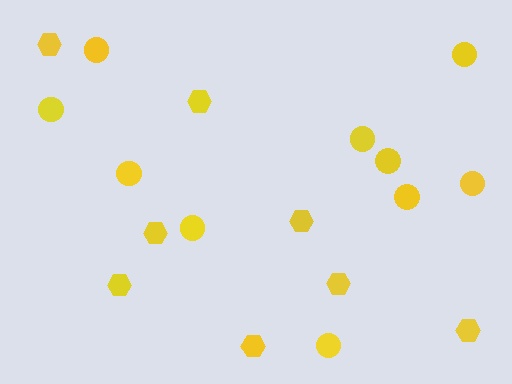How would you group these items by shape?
There are 2 groups: one group of circles (10) and one group of hexagons (8).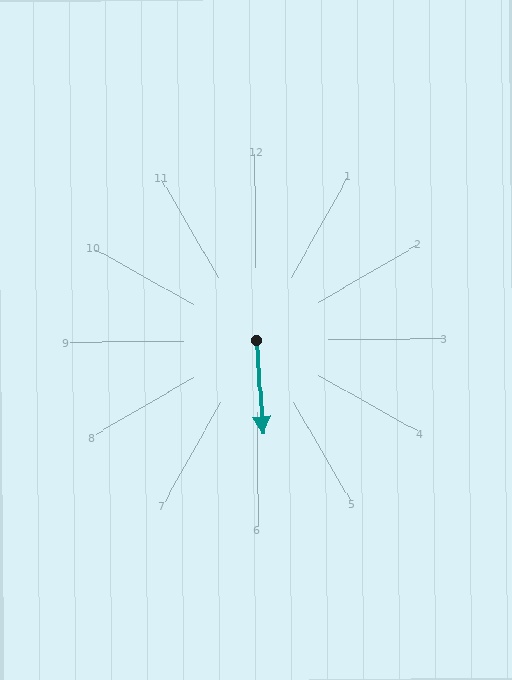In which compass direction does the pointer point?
South.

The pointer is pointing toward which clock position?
Roughly 6 o'clock.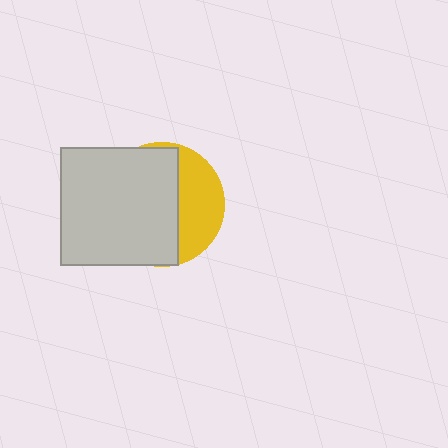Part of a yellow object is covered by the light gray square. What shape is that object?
It is a circle.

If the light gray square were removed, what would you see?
You would see the complete yellow circle.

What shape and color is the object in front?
The object in front is a light gray square.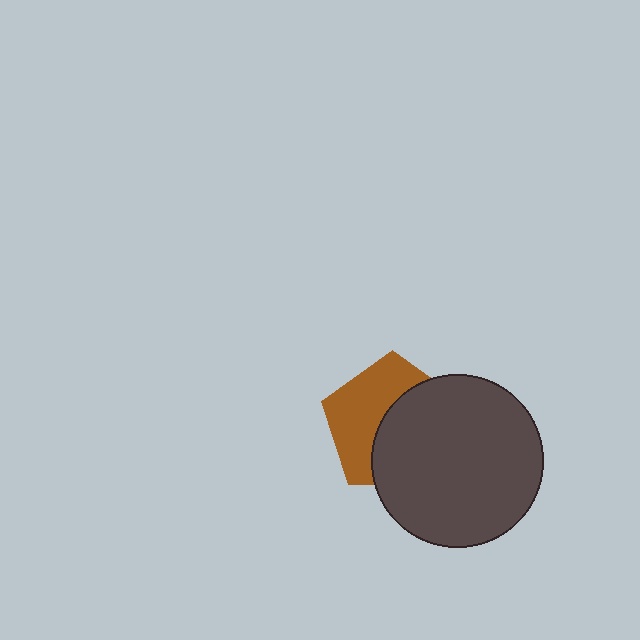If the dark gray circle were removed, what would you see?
You would see the complete brown pentagon.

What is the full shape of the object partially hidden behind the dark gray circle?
The partially hidden object is a brown pentagon.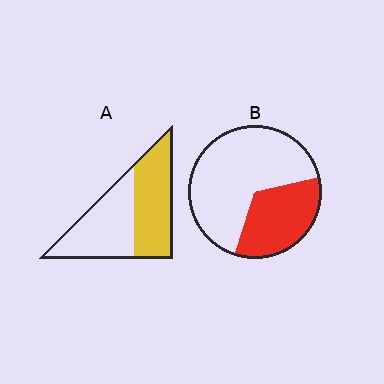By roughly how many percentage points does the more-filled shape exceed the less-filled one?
By roughly 15 percentage points (A over B).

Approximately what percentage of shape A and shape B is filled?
A is approximately 50% and B is approximately 35%.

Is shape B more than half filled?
No.